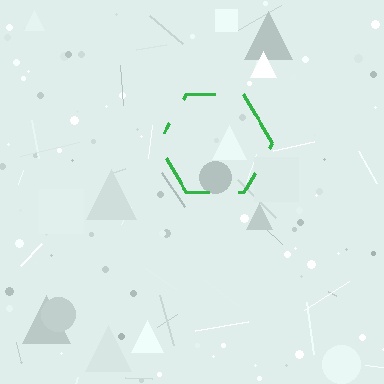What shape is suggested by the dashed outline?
The dashed outline suggests a hexagon.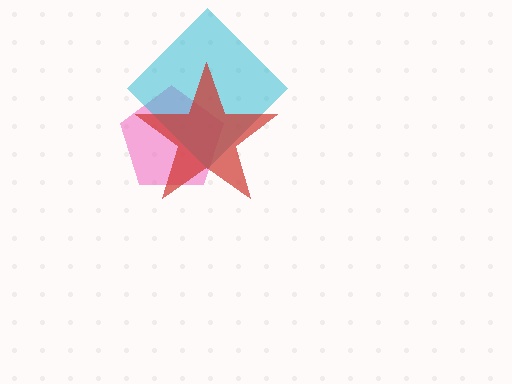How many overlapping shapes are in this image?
There are 3 overlapping shapes in the image.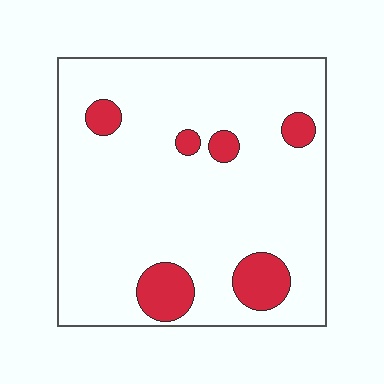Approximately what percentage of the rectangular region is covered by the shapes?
Approximately 10%.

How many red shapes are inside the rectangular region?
6.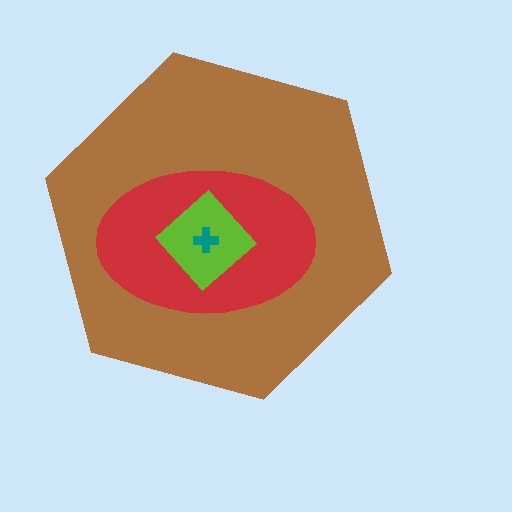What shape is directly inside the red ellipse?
The lime diamond.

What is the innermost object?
The teal cross.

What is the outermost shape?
The brown hexagon.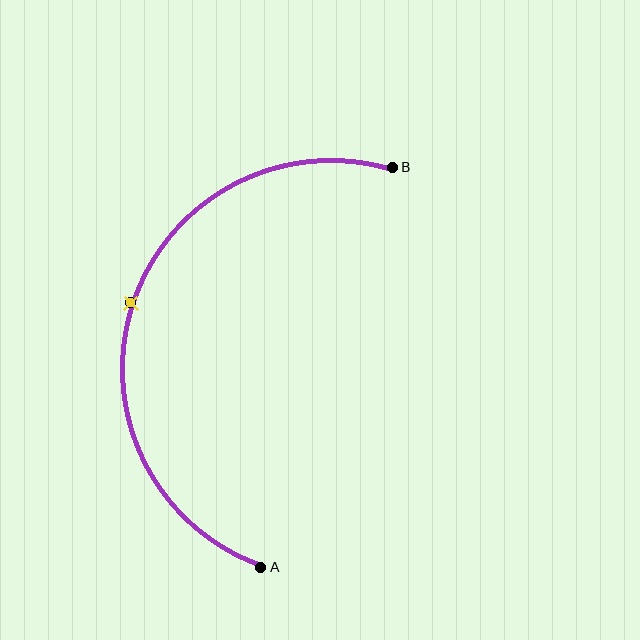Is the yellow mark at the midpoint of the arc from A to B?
Yes. The yellow mark lies on the arc at equal arc-length from both A and B — it is the arc midpoint.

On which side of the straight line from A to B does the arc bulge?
The arc bulges to the left of the straight line connecting A and B.